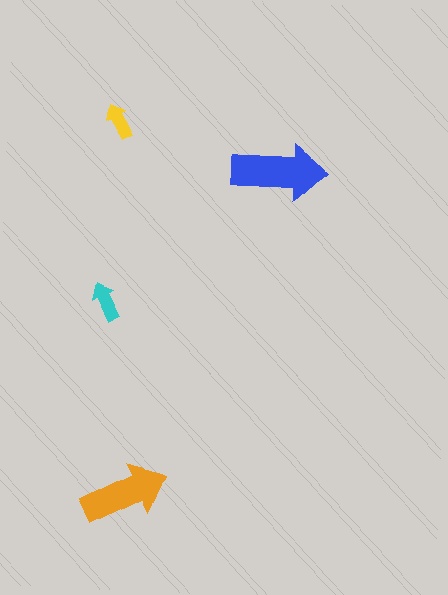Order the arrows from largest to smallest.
the blue one, the orange one, the cyan one, the yellow one.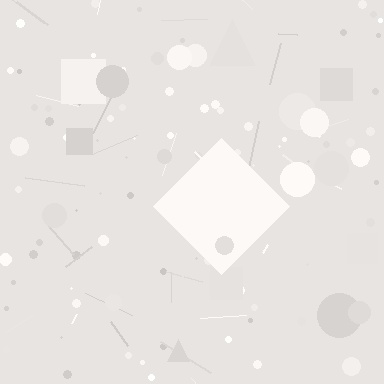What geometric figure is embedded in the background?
A diamond is embedded in the background.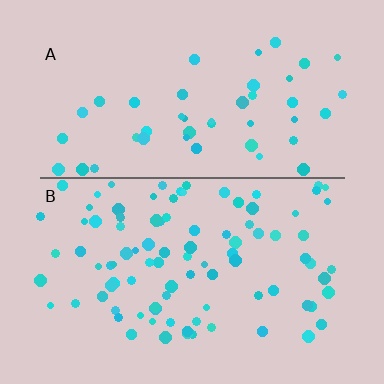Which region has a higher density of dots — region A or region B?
B (the bottom).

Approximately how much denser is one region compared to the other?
Approximately 2.0× — region B over region A.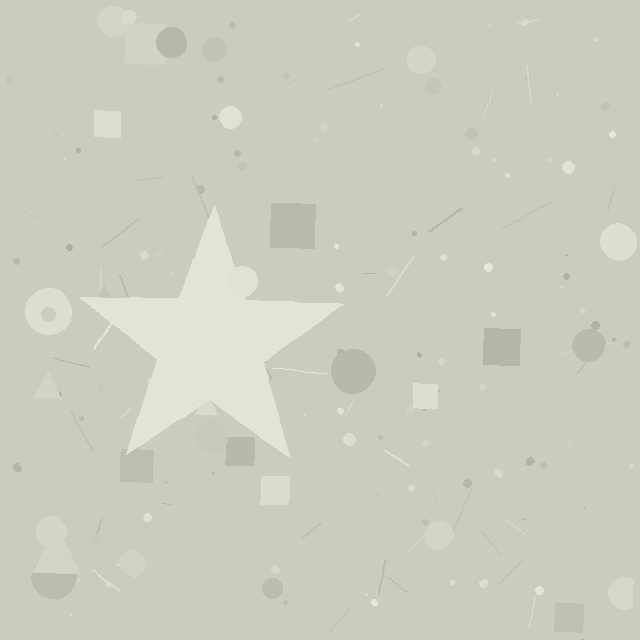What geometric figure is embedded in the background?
A star is embedded in the background.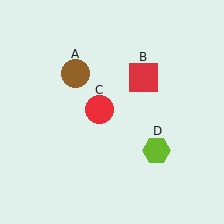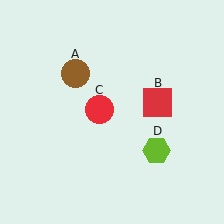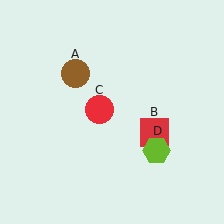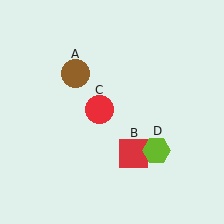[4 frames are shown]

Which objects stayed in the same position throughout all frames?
Brown circle (object A) and red circle (object C) and lime hexagon (object D) remained stationary.